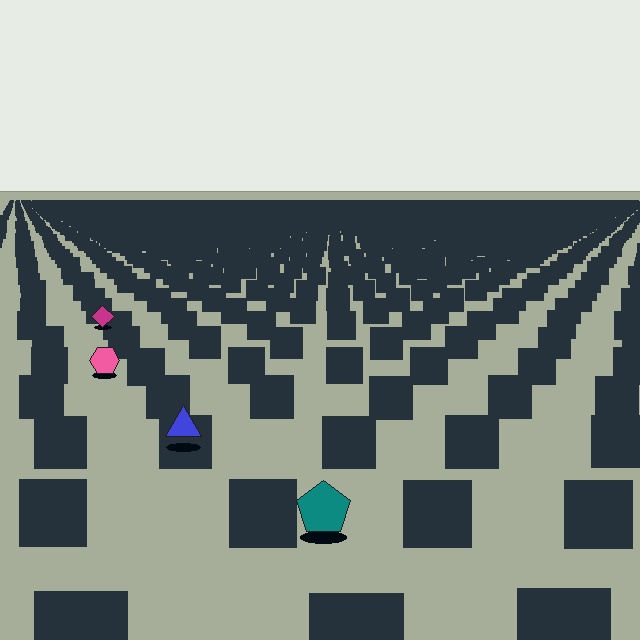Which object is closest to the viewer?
The teal pentagon is closest. The texture marks near it are larger and more spread out.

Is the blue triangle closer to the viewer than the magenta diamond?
Yes. The blue triangle is closer — you can tell from the texture gradient: the ground texture is coarser near it.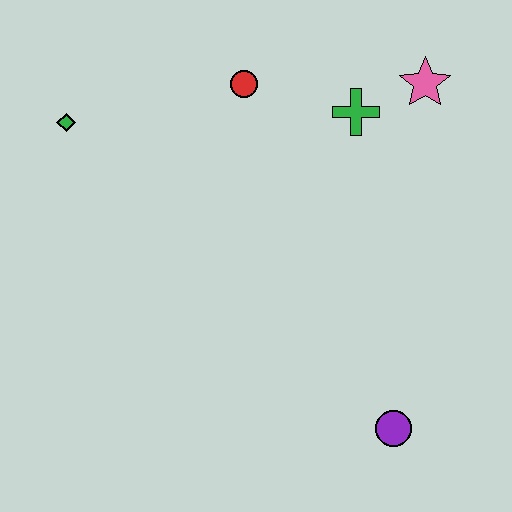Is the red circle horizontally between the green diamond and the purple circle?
Yes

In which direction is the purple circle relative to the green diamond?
The purple circle is to the right of the green diamond.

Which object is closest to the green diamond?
The red circle is closest to the green diamond.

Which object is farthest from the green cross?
The purple circle is farthest from the green cross.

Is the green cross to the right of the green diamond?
Yes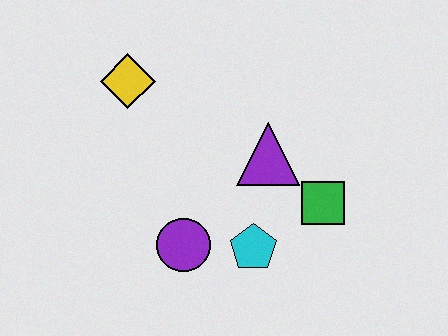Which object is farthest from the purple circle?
The yellow diamond is farthest from the purple circle.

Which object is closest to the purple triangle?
The green square is closest to the purple triangle.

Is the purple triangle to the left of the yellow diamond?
No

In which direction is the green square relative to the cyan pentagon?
The green square is to the right of the cyan pentagon.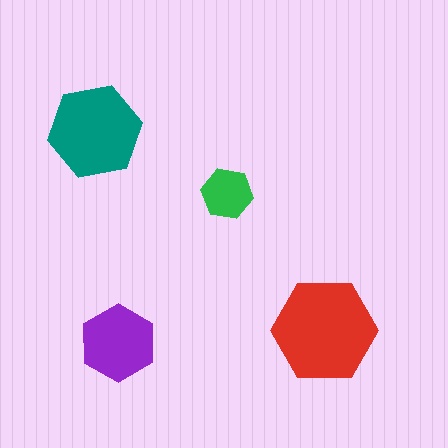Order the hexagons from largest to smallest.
the red one, the teal one, the purple one, the green one.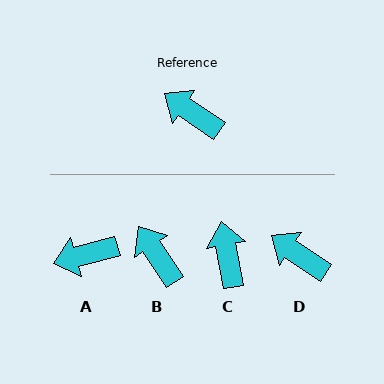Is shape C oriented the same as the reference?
No, it is off by about 46 degrees.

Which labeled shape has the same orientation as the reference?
D.